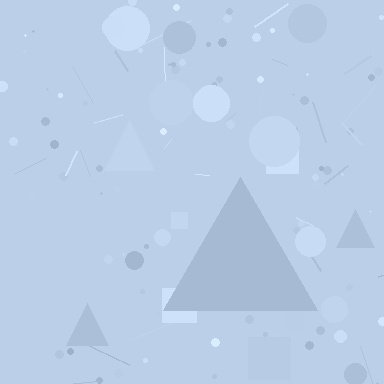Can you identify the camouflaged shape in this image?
The camouflaged shape is a triangle.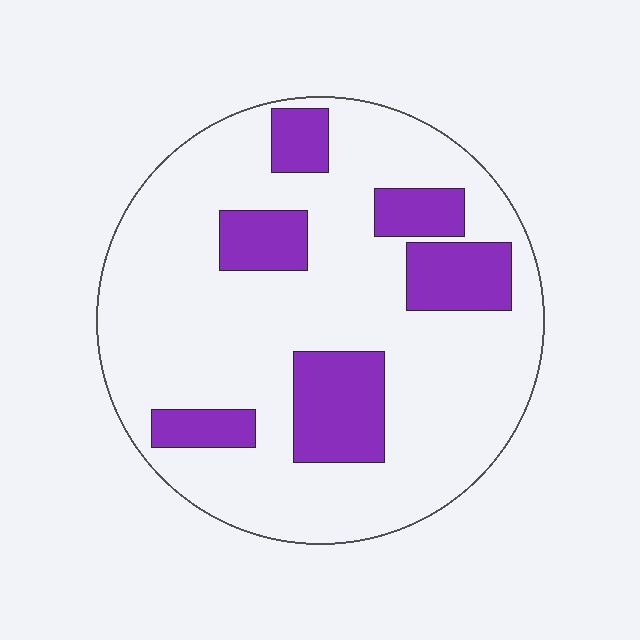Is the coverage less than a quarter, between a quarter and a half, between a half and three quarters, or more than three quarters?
Less than a quarter.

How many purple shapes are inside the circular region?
6.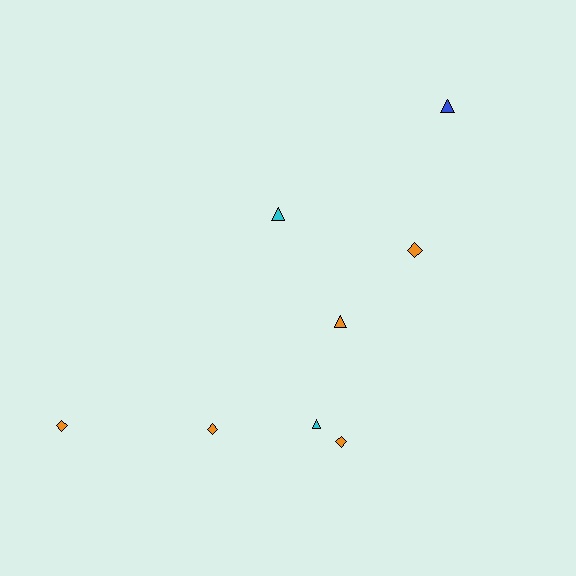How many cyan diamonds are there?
There are no cyan diamonds.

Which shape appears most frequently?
Triangle, with 4 objects.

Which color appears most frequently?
Orange, with 5 objects.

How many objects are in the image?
There are 8 objects.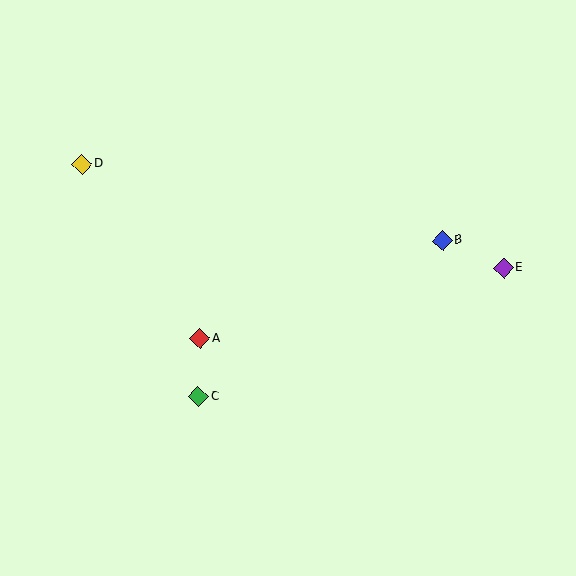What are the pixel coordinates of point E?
Point E is at (504, 268).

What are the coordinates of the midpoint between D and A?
The midpoint between D and A is at (141, 251).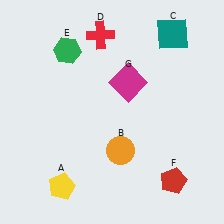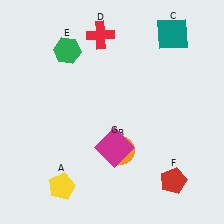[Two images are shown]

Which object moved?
The magenta square (G) moved down.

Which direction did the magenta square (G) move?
The magenta square (G) moved down.